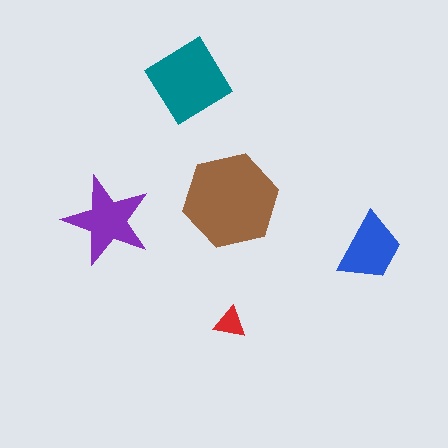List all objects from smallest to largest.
The red triangle, the blue trapezoid, the purple star, the teal diamond, the brown hexagon.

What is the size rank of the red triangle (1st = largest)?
5th.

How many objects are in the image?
There are 5 objects in the image.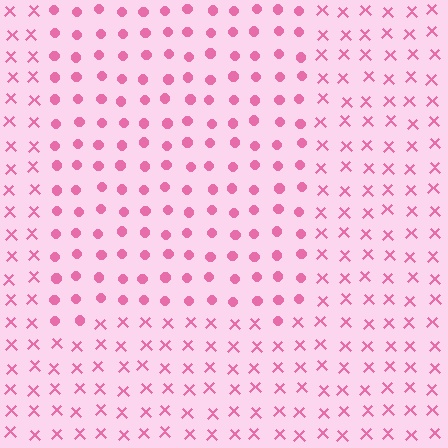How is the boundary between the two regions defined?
The boundary is defined by a change in element shape: circles inside vs. X marks outside. All elements share the same color and spacing.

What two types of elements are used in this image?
The image uses circles inside the rectangle region and X marks outside it.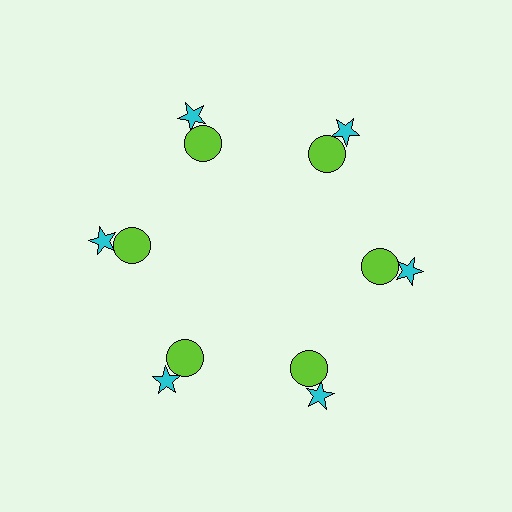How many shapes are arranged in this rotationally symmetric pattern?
There are 12 shapes, arranged in 6 groups of 2.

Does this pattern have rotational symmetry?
Yes, this pattern has 6-fold rotational symmetry. It looks the same after rotating 60 degrees around the center.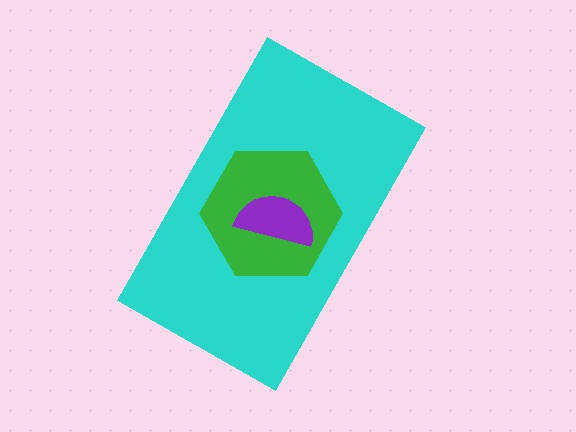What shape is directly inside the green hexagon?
The purple semicircle.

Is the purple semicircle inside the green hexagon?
Yes.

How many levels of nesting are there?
3.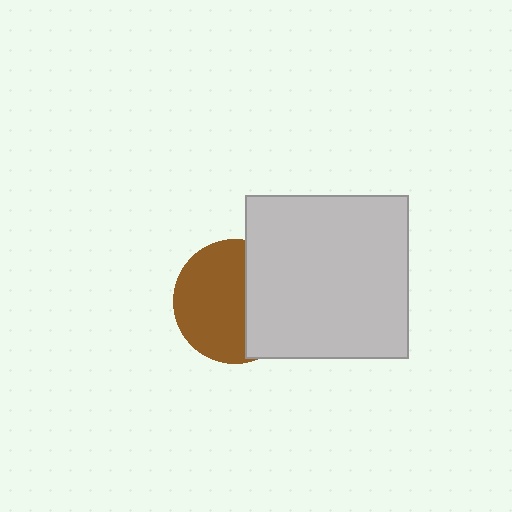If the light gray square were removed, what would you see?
You would see the complete brown circle.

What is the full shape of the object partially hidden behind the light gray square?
The partially hidden object is a brown circle.